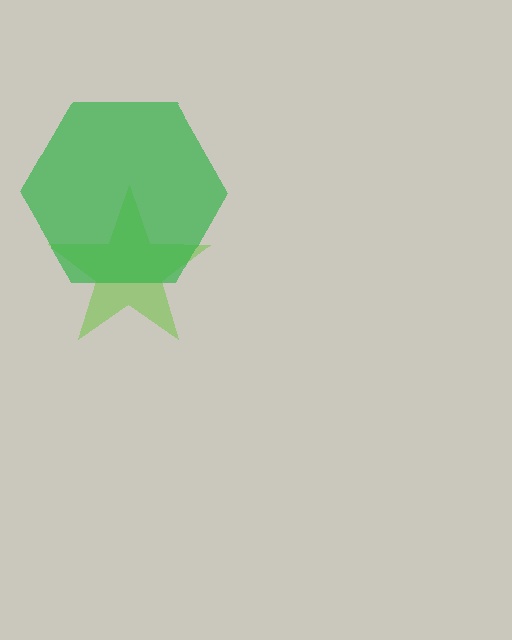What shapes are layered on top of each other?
The layered shapes are: a lime star, a green hexagon.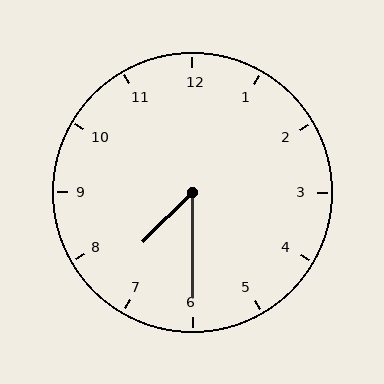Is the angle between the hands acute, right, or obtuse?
It is acute.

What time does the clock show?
7:30.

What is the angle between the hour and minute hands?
Approximately 45 degrees.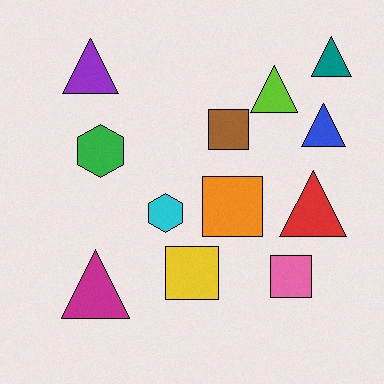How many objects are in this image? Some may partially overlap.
There are 12 objects.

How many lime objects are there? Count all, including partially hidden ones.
There is 1 lime object.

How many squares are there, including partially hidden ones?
There are 4 squares.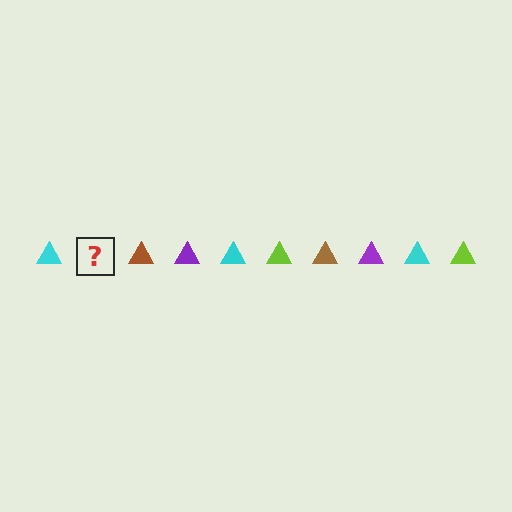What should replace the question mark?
The question mark should be replaced with a lime triangle.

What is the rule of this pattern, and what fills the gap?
The rule is that the pattern cycles through cyan, lime, brown, purple triangles. The gap should be filled with a lime triangle.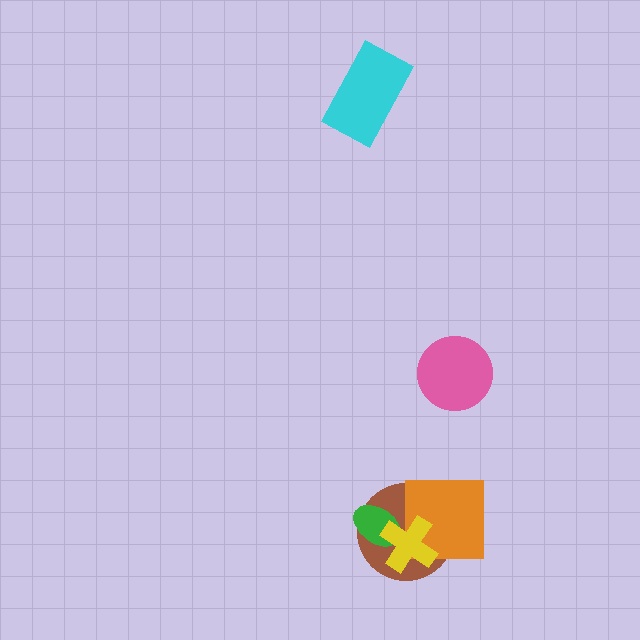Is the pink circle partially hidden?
No, no other shape covers it.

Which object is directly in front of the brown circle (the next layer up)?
The green ellipse is directly in front of the brown circle.